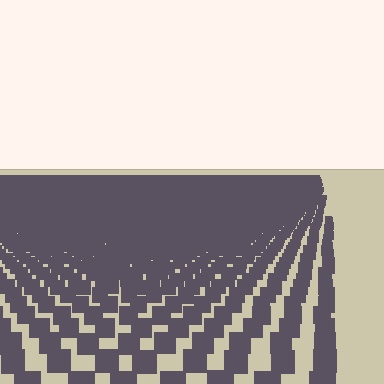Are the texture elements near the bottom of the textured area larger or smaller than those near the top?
Larger. Near the bottom, elements are closer to the viewer and appear at a bigger on-screen size.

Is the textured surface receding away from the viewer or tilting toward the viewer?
The surface is receding away from the viewer. Texture elements get smaller and denser toward the top.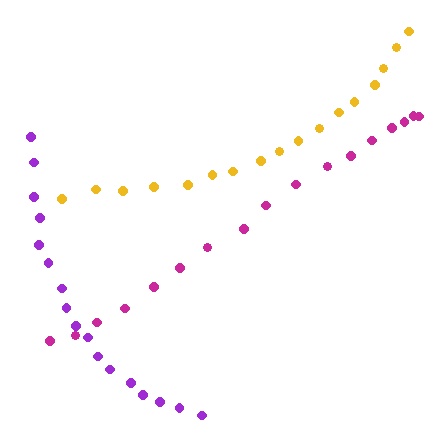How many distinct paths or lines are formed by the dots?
There are 3 distinct paths.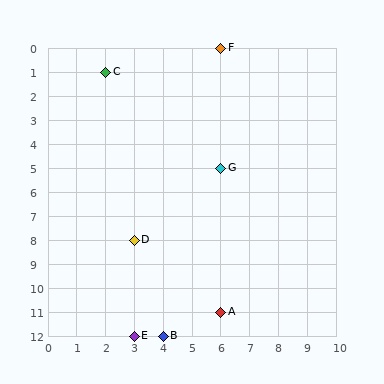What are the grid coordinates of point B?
Point B is at grid coordinates (4, 12).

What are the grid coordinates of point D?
Point D is at grid coordinates (3, 8).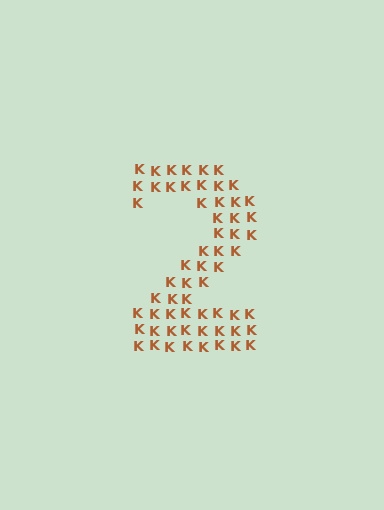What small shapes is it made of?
It is made of small letter K's.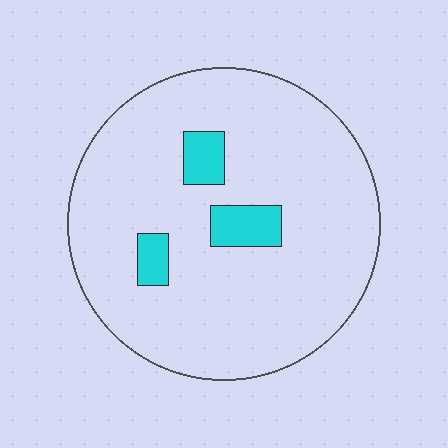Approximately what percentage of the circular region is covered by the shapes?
Approximately 10%.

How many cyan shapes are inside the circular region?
3.